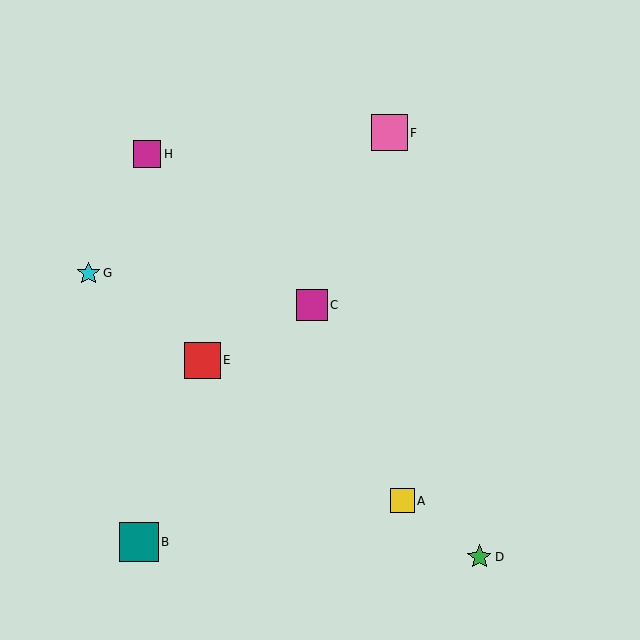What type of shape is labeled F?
Shape F is a pink square.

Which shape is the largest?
The teal square (labeled B) is the largest.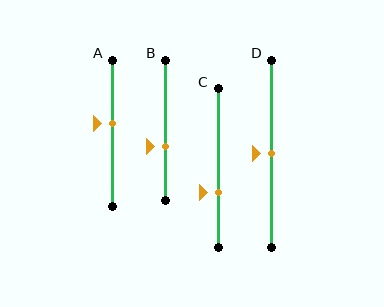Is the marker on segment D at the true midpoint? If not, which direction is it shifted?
Yes, the marker on segment D is at the true midpoint.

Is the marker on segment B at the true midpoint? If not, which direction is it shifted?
No, the marker on segment B is shifted downward by about 11% of the segment length.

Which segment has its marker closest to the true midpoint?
Segment D has its marker closest to the true midpoint.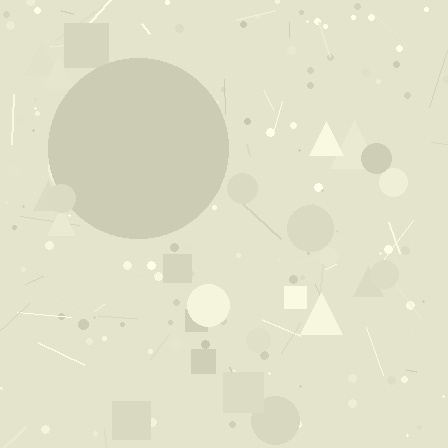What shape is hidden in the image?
A circle is hidden in the image.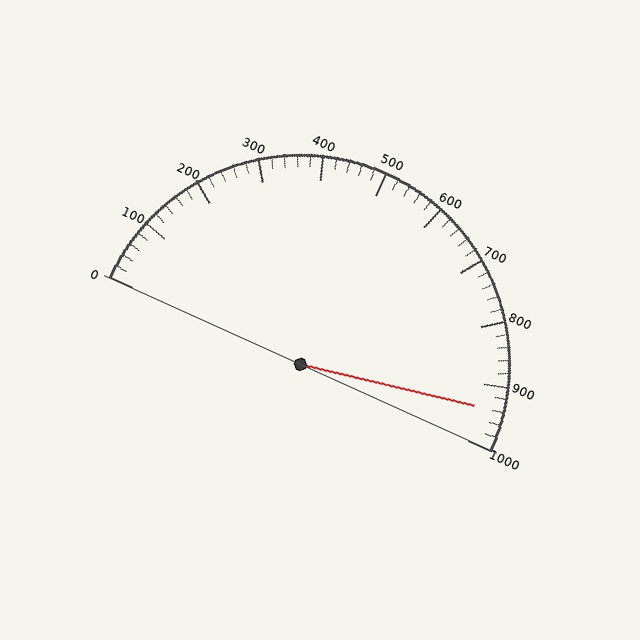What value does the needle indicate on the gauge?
The needle indicates approximately 940.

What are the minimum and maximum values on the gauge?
The gauge ranges from 0 to 1000.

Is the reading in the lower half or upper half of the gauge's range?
The reading is in the upper half of the range (0 to 1000).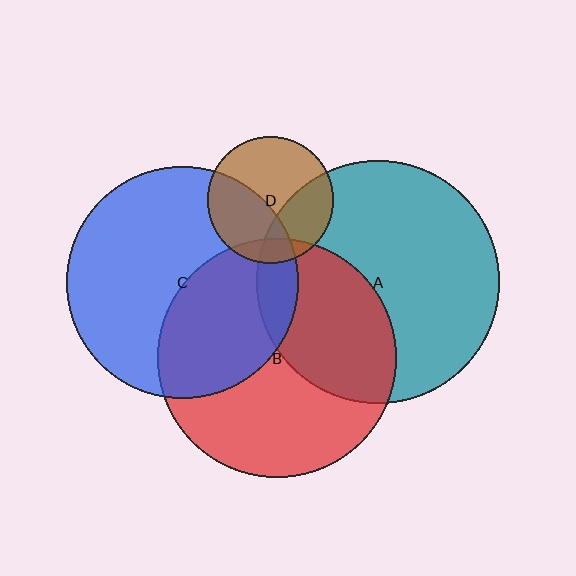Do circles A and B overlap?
Yes.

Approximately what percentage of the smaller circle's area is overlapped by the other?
Approximately 35%.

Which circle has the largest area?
Circle A (teal).